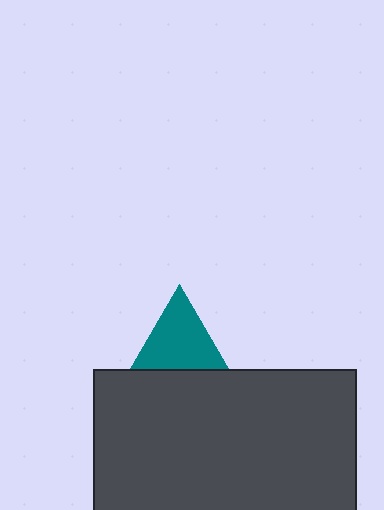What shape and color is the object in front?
The object in front is a dark gray rectangle.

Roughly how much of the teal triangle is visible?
About half of it is visible (roughly 53%).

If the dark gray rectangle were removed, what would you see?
You would see the complete teal triangle.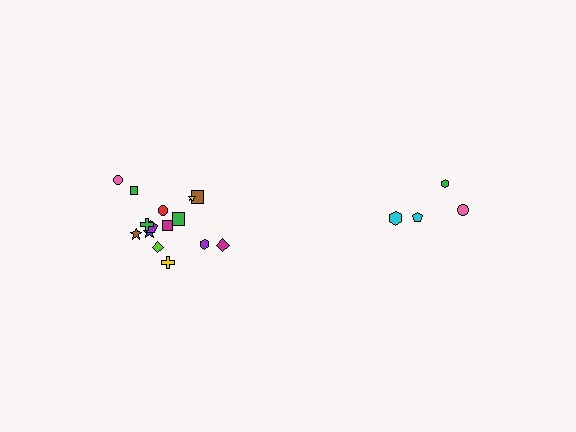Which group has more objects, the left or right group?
The left group.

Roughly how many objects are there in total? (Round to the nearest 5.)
Roughly 20 objects in total.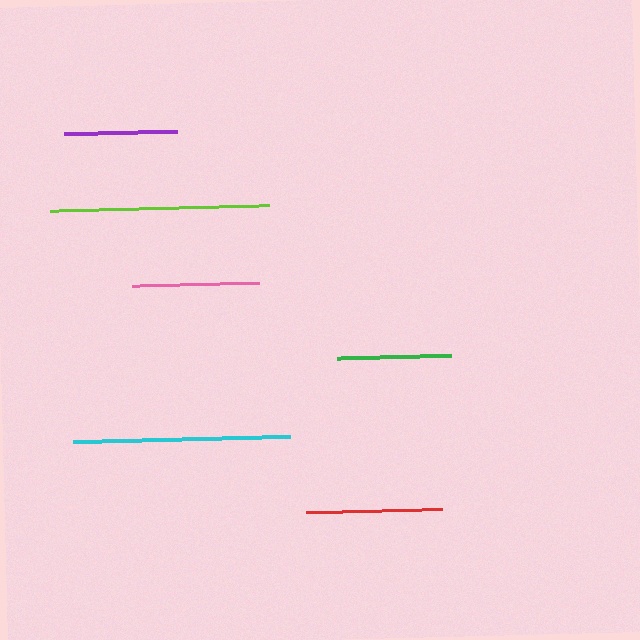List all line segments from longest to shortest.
From longest to shortest: lime, cyan, red, pink, green, purple.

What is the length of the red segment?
The red segment is approximately 136 pixels long.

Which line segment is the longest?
The lime line is the longest at approximately 219 pixels.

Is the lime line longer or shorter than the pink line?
The lime line is longer than the pink line.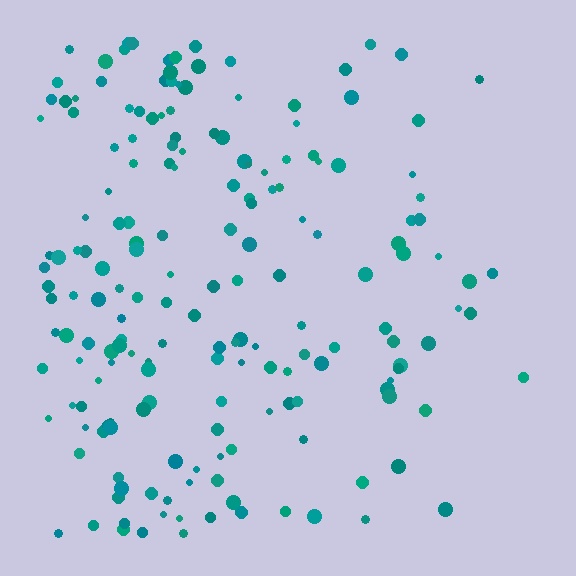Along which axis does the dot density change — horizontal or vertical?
Horizontal.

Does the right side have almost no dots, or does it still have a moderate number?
Still a moderate number, just noticeably fewer than the left.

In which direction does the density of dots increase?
From right to left, with the left side densest.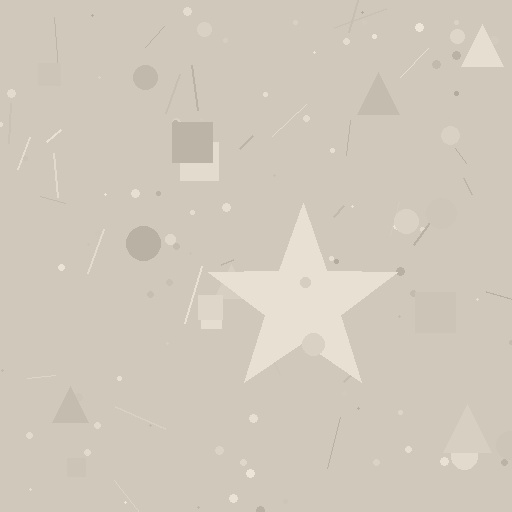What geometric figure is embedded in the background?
A star is embedded in the background.